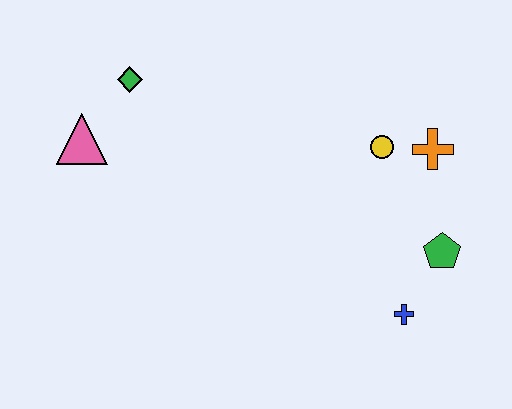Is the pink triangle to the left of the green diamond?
Yes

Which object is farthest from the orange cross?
The pink triangle is farthest from the orange cross.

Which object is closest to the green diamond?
The pink triangle is closest to the green diamond.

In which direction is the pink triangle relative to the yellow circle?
The pink triangle is to the left of the yellow circle.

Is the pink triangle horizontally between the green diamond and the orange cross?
No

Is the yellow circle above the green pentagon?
Yes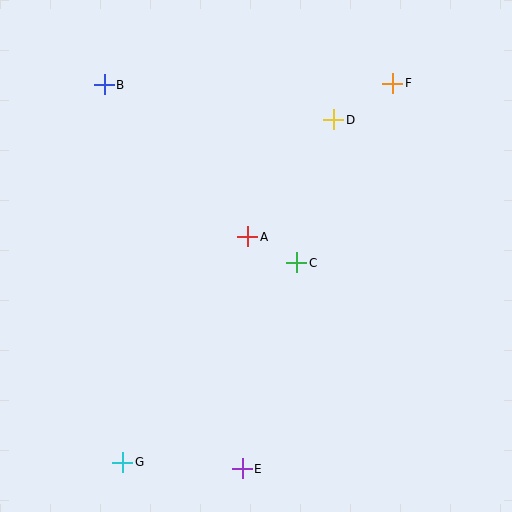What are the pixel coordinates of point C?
Point C is at (297, 263).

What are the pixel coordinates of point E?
Point E is at (242, 469).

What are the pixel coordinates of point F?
Point F is at (393, 83).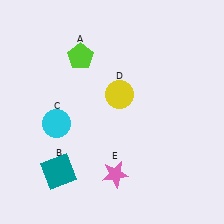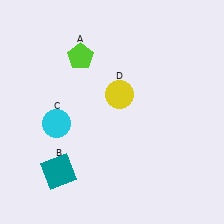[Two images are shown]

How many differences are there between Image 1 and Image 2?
There is 1 difference between the two images.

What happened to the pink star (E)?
The pink star (E) was removed in Image 2. It was in the bottom-right area of Image 1.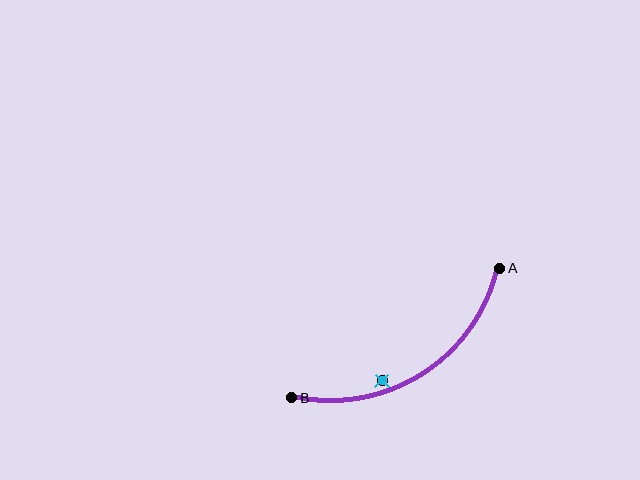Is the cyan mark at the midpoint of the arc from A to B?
No — the cyan mark does not lie on the arc at all. It sits slightly inside the curve.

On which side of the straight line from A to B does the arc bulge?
The arc bulges below the straight line connecting A and B.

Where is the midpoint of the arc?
The arc midpoint is the point on the curve farthest from the straight line joining A and B. It sits below that line.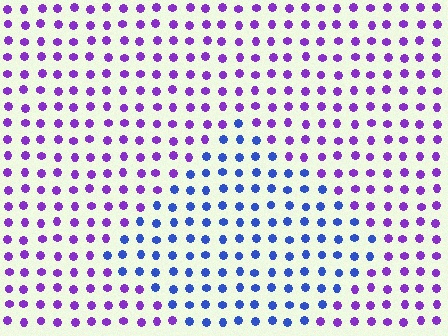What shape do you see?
I see a diamond.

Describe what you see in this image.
The image is filled with small purple elements in a uniform arrangement. A diamond-shaped region is visible where the elements are tinted to a slightly different hue, forming a subtle color boundary.